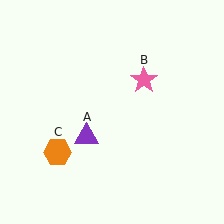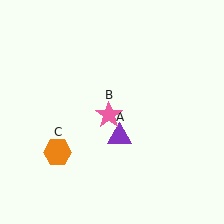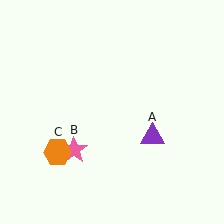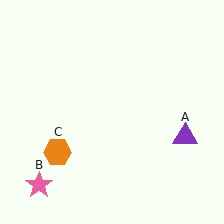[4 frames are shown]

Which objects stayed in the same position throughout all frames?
Orange hexagon (object C) remained stationary.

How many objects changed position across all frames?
2 objects changed position: purple triangle (object A), pink star (object B).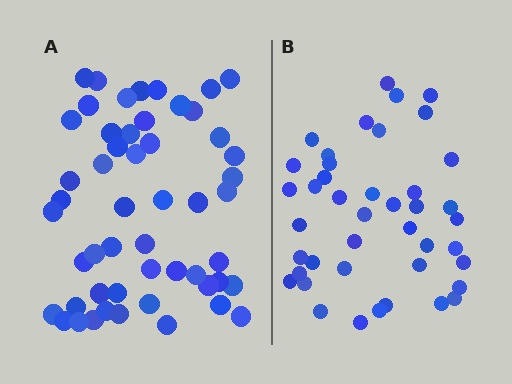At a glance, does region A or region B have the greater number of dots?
Region A (the left region) has more dots.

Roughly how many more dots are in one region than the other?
Region A has roughly 10 or so more dots than region B.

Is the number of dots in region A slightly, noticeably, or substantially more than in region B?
Region A has only slightly more — the two regions are fairly close. The ratio is roughly 1.2 to 1.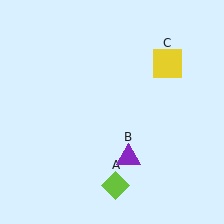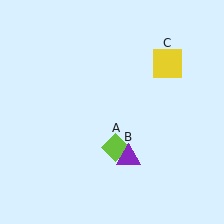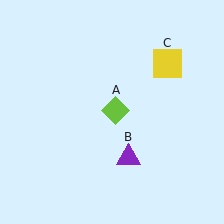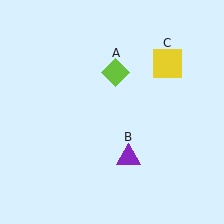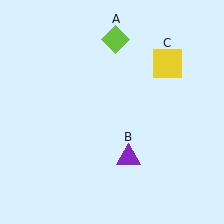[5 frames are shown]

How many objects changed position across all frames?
1 object changed position: lime diamond (object A).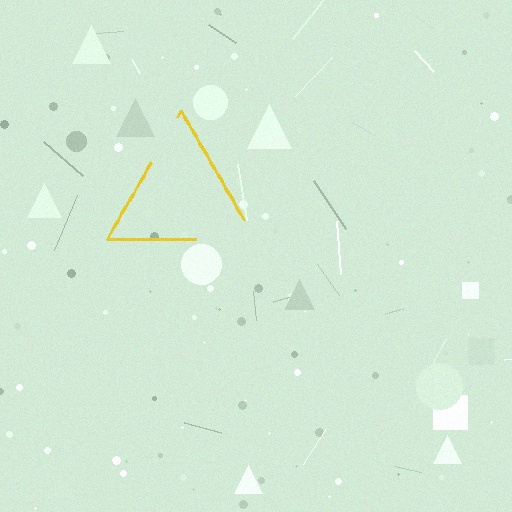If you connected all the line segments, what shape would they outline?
They would outline a triangle.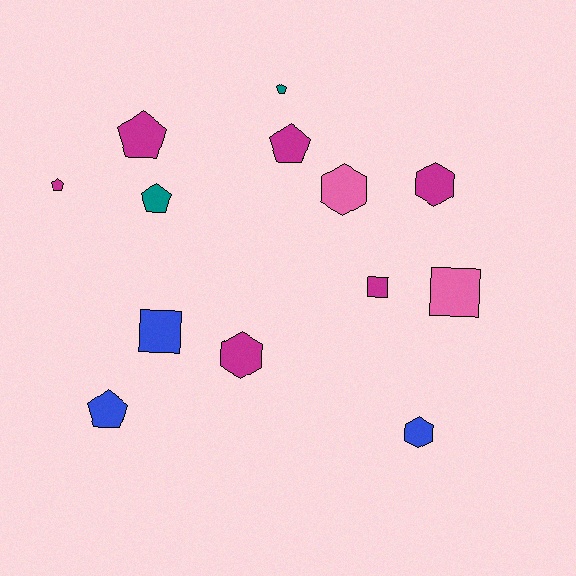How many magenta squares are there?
There is 1 magenta square.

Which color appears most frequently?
Magenta, with 6 objects.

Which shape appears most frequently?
Pentagon, with 6 objects.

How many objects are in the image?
There are 13 objects.